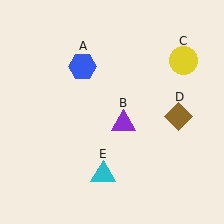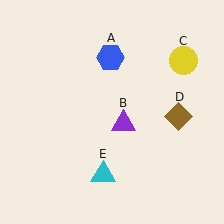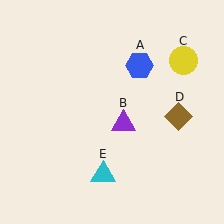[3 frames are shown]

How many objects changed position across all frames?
1 object changed position: blue hexagon (object A).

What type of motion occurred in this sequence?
The blue hexagon (object A) rotated clockwise around the center of the scene.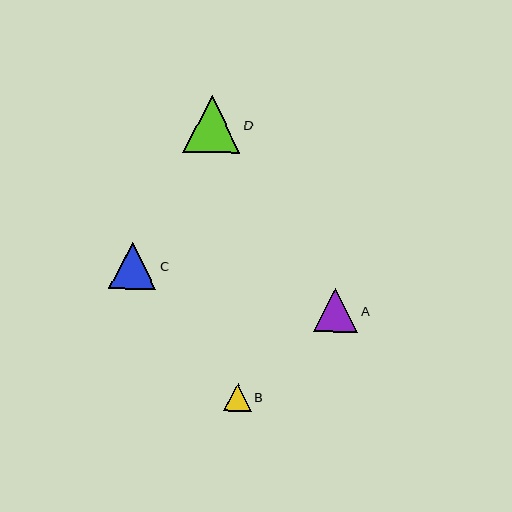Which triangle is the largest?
Triangle D is the largest with a size of approximately 57 pixels.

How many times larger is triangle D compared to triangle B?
Triangle D is approximately 2.0 times the size of triangle B.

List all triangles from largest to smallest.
From largest to smallest: D, C, A, B.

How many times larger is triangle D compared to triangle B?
Triangle D is approximately 2.0 times the size of triangle B.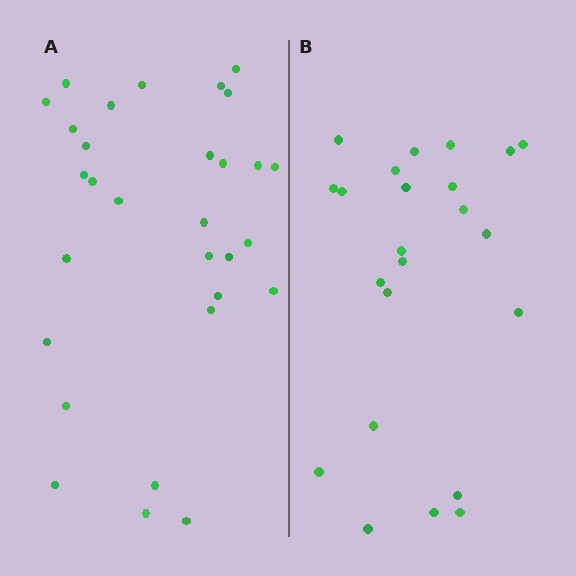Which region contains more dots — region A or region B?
Region A (the left region) has more dots.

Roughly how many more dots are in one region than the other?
Region A has roughly 8 or so more dots than region B.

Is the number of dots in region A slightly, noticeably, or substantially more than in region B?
Region A has noticeably more, but not dramatically so. The ratio is roughly 1.3 to 1.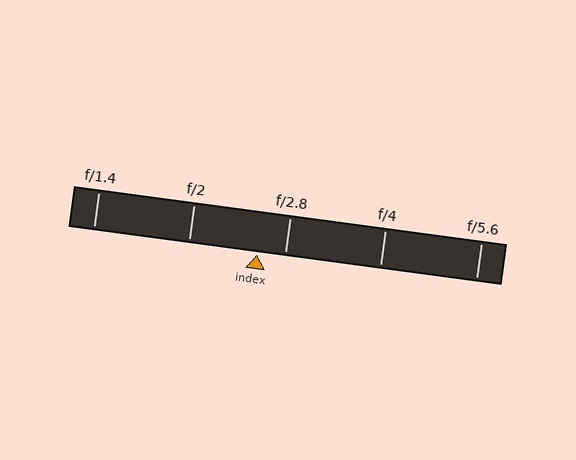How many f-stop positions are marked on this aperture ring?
There are 5 f-stop positions marked.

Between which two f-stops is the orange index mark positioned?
The index mark is between f/2 and f/2.8.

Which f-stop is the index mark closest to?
The index mark is closest to f/2.8.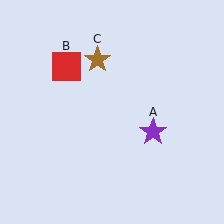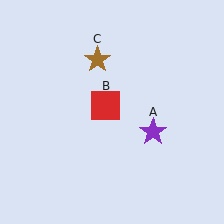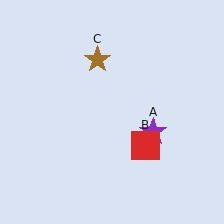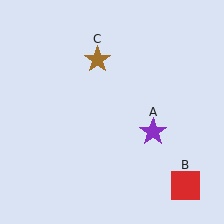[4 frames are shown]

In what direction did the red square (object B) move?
The red square (object B) moved down and to the right.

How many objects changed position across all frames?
1 object changed position: red square (object B).